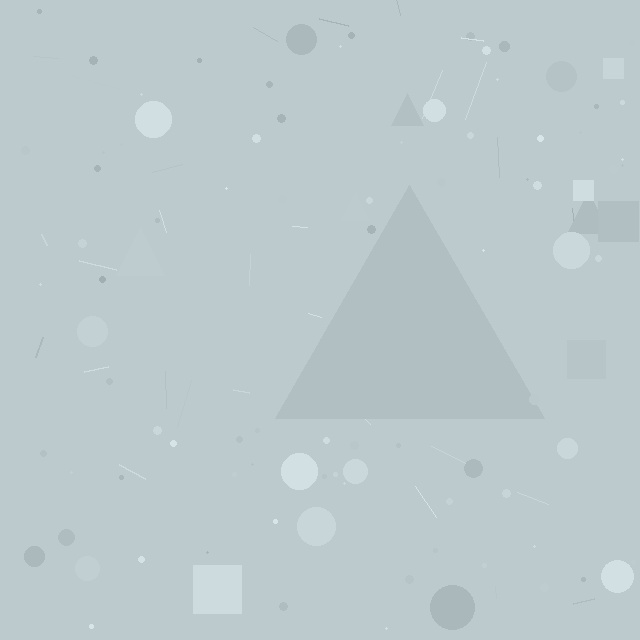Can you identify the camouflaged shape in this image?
The camouflaged shape is a triangle.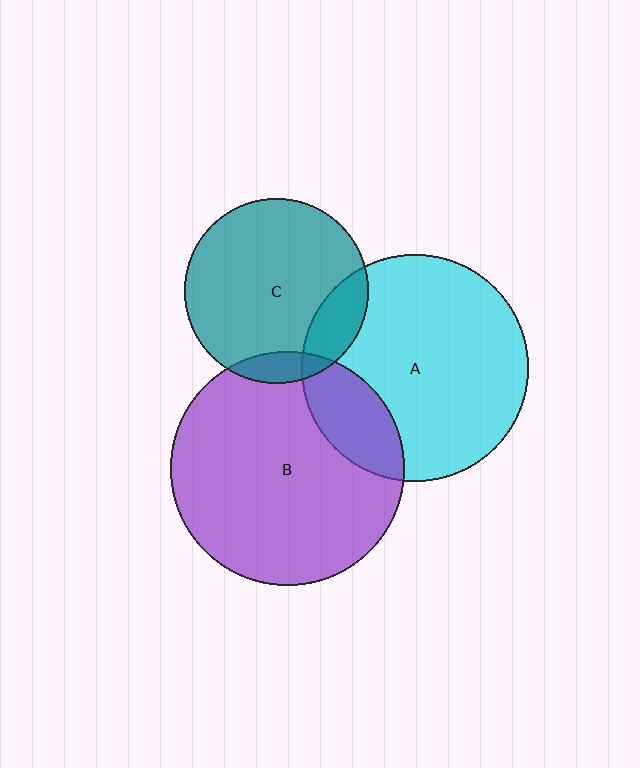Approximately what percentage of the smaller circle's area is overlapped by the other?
Approximately 10%.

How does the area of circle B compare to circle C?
Approximately 1.6 times.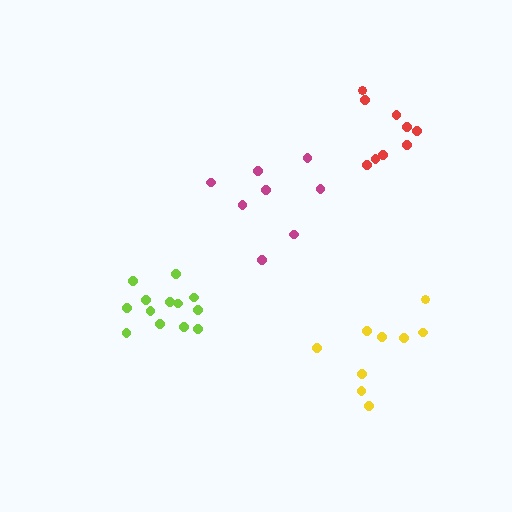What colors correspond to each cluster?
The clusters are colored: lime, red, yellow, magenta.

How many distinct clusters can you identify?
There are 4 distinct clusters.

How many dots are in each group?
Group 1: 13 dots, Group 2: 9 dots, Group 3: 9 dots, Group 4: 8 dots (39 total).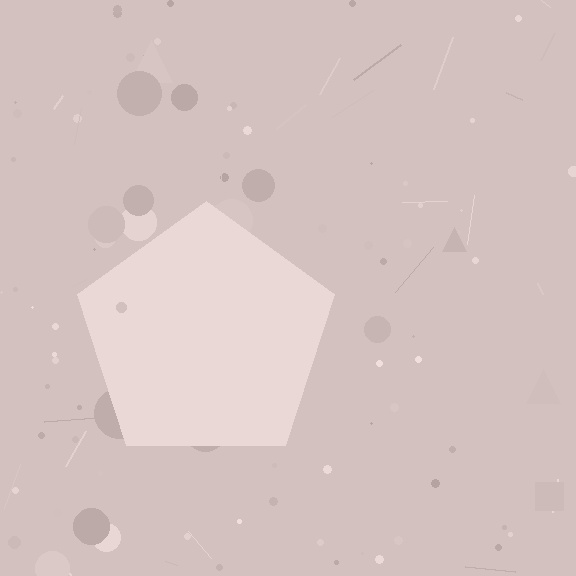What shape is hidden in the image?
A pentagon is hidden in the image.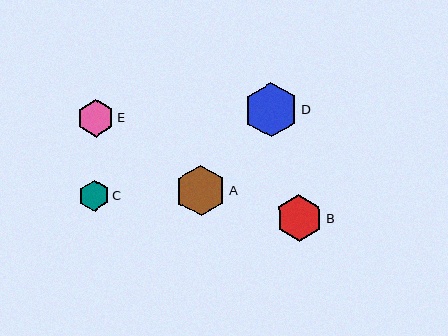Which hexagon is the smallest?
Hexagon C is the smallest with a size of approximately 31 pixels.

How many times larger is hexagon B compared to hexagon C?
Hexagon B is approximately 1.5 times the size of hexagon C.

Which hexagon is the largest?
Hexagon D is the largest with a size of approximately 55 pixels.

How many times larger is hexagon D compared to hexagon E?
Hexagon D is approximately 1.5 times the size of hexagon E.